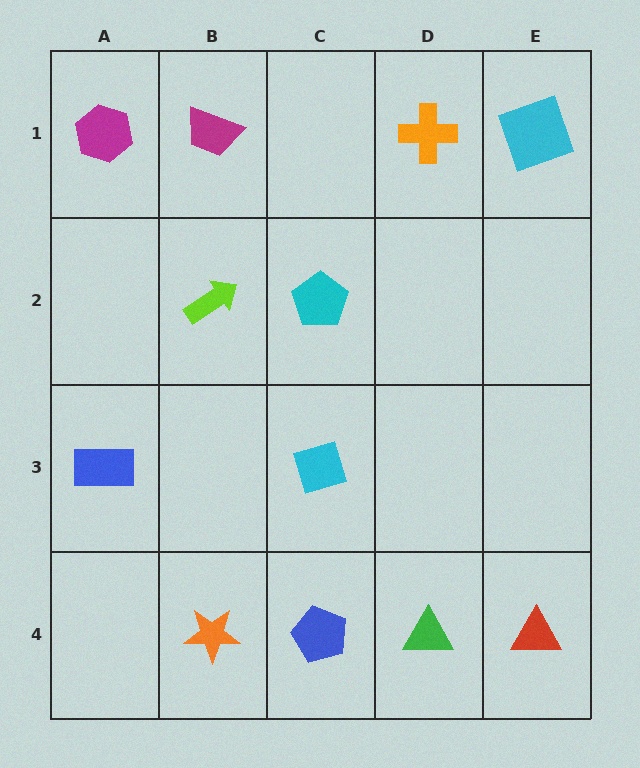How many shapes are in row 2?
2 shapes.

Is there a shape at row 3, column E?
No, that cell is empty.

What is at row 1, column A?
A magenta hexagon.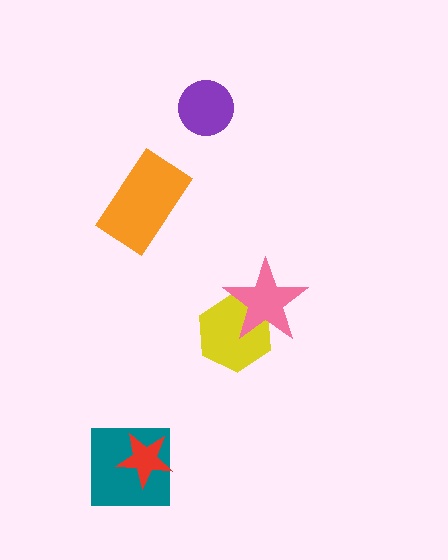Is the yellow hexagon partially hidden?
Yes, it is partially covered by another shape.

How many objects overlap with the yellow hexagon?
1 object overlaps with the yellow hexagon.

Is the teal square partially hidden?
Yes, it is partially covered by another shape.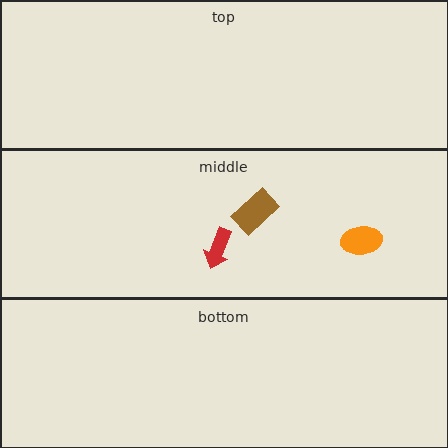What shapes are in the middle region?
The brown rectangle, the red arrow, the orange ellipse.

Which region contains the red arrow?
The middle region.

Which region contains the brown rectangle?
The middle region.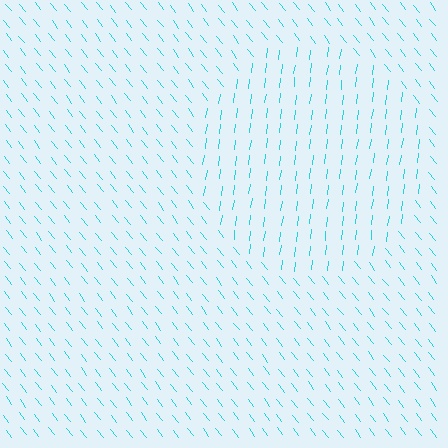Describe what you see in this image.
The image is filled with small cyan line segments. A circle region in the image has lines oriented differently from the surrounding lines, creating a visible texture boundary.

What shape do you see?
I see a circle.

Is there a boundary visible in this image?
Yes, there is a texture boundary formed by a change in line orientation.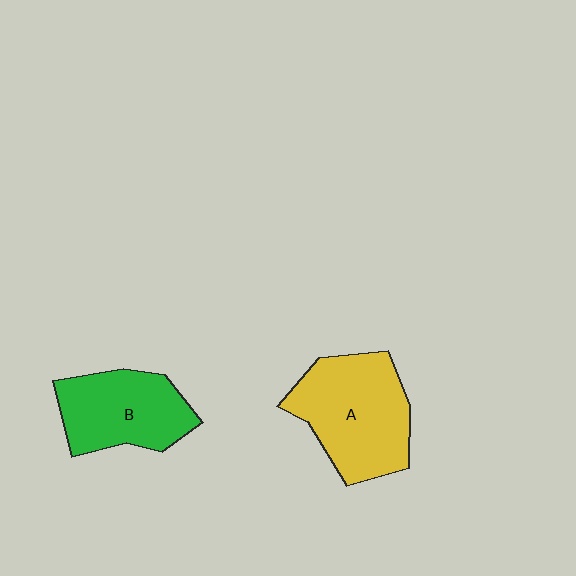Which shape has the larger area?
Shape A (yellow).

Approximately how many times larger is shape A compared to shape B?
Approximately 1.3 times.